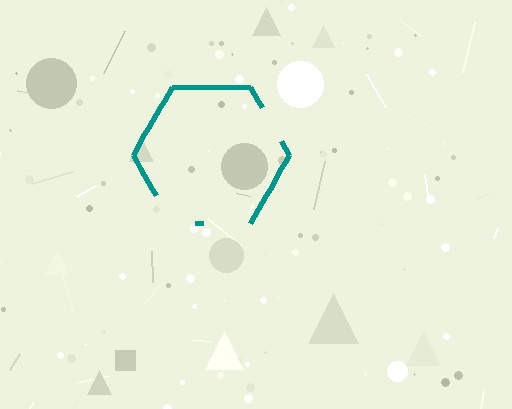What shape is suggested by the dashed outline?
The dashed outline suggests a hexagon.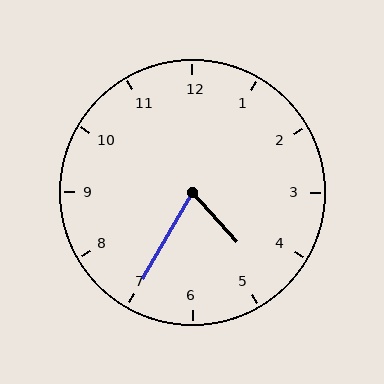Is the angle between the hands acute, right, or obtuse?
It is acute.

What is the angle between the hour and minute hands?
Approximately 72 degrees.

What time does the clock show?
4:35.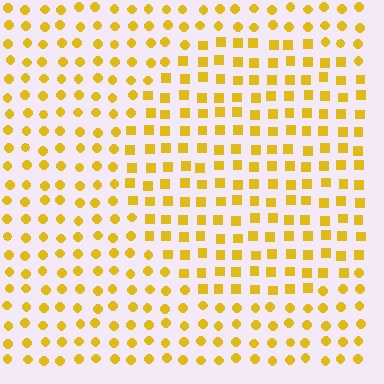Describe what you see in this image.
The image is filled with small yellow elements arranged in a uniform grid. A circle-shaped region contains squares, while the surrounding area contains circles. The boundary is defined purely by the change in element shape.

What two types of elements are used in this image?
The image uses squares inside the circle region and circles outside it.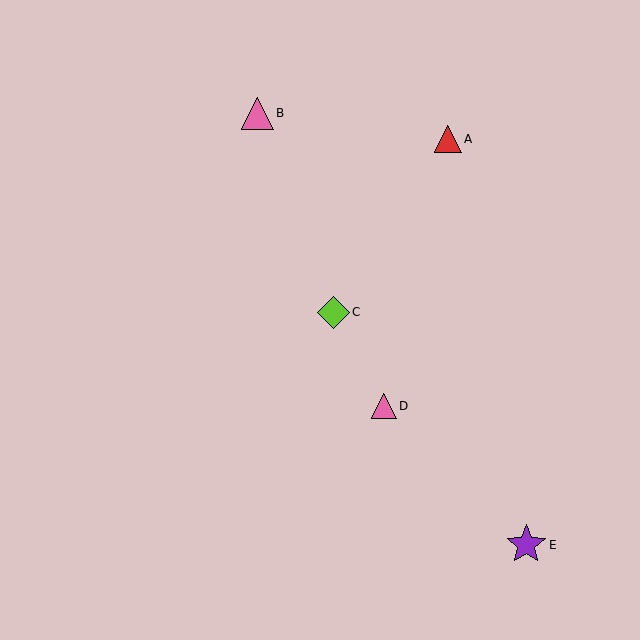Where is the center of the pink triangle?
The center of the pink triangle is at (384, 406).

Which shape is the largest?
The purple star (labeled E) is the largest.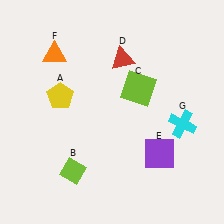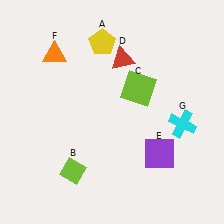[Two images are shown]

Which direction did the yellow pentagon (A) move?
The yellow pentagon (A) moved up.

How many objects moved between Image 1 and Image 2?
1 object moved between the two images.